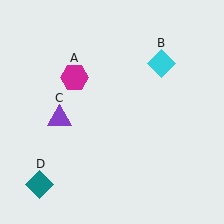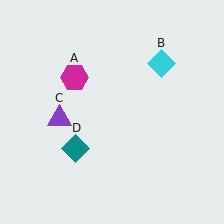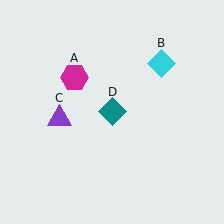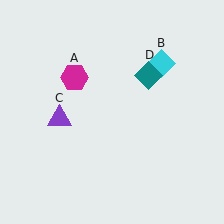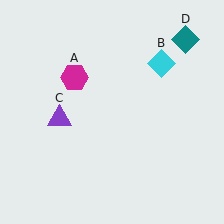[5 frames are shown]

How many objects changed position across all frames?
1 object changed position: teal diamond (object D).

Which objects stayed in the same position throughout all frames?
Magenta hexagon (object A) and cyan diamond (object B) and purple triangle (object C) remained stationary.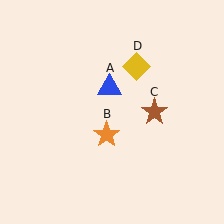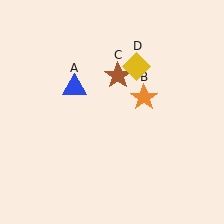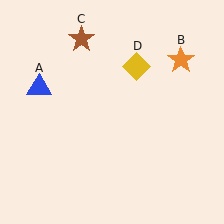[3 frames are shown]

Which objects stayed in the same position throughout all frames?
Yellow diamond (object D) remained stationary.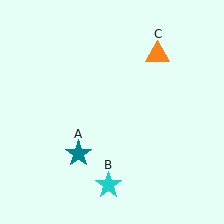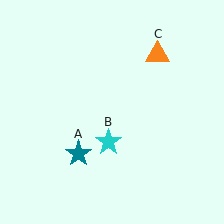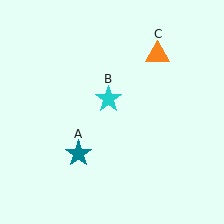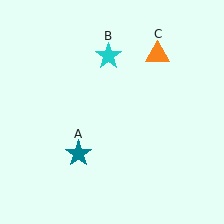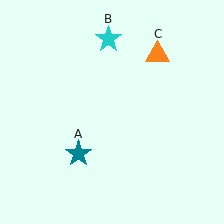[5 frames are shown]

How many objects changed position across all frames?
1 object changed position: cyan star (object B).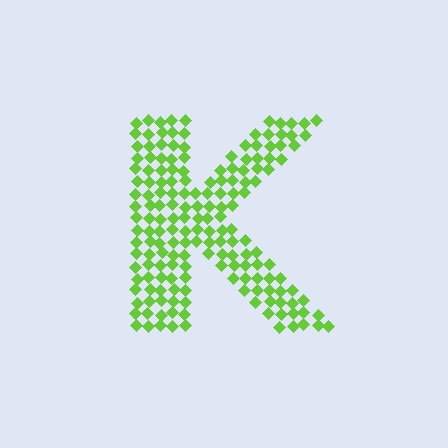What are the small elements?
The small elements are diamonds.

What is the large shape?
The large shape is the letter K.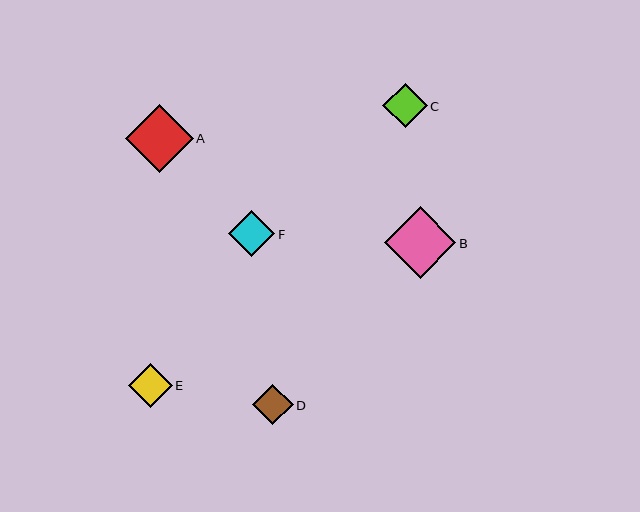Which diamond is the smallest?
Diamond D is the smallest with a size of approximately 40 pixels.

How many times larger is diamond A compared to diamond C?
Diamond A is approximately 1.5 times the size of diamond C.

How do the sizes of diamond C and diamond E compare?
Diamond C and diamond E are approximately the same size.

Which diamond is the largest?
Diamond B is the largest with a size of approximately 71 pixels.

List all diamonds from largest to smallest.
From largest to smallest: B, A, F, C, E, D.